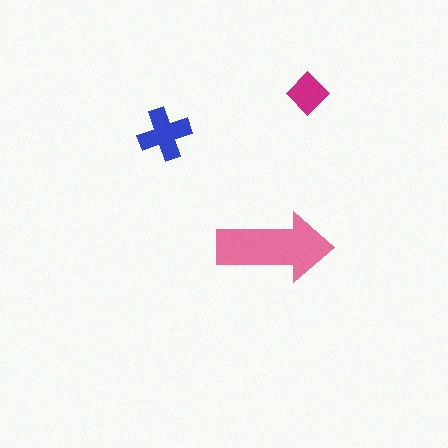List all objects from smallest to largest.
The magenta diamond, the blue cross, the pink arrow.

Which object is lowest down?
The pink arrow is bottommost.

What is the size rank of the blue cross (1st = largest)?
2nd.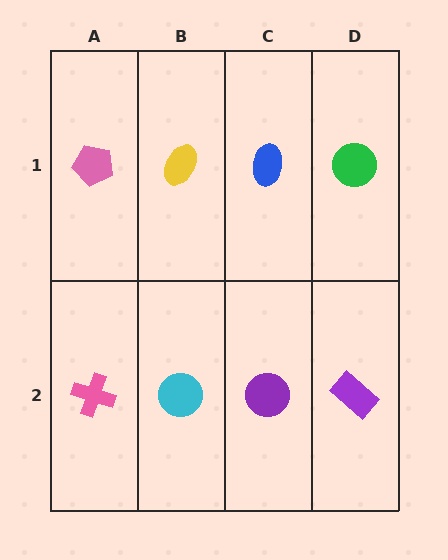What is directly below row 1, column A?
A pink cross.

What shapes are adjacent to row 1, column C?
A purple circle (row 2, column C), a yellow ellipse (row 1, column B), a green circle (row 1, column D).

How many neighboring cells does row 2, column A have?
2.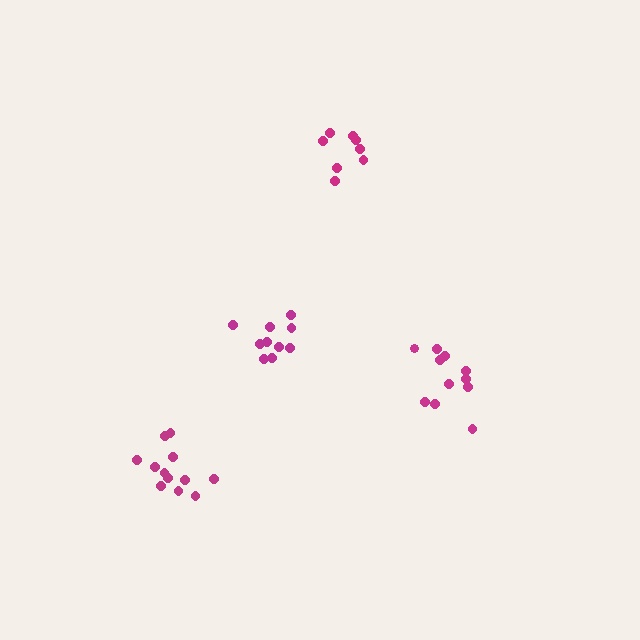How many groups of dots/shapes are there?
There are 4 groups.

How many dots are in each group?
Group 1: 11 dots, Group 2: 12 dots, Group 3: 10 dots, Group 4: 8 dots (41 total).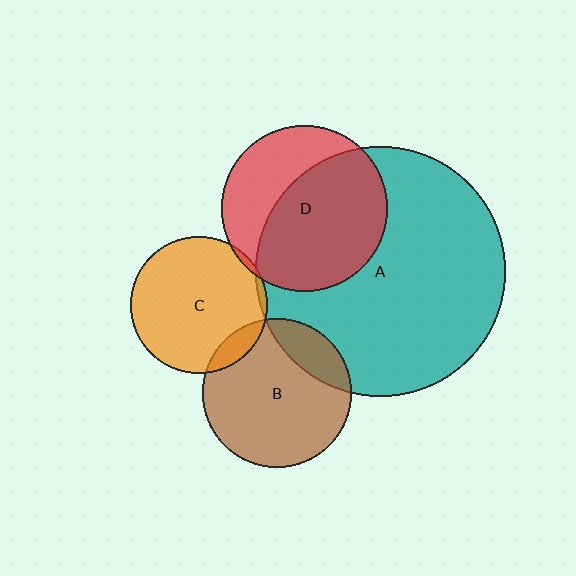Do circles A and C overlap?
Yes.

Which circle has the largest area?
Circle A (teal).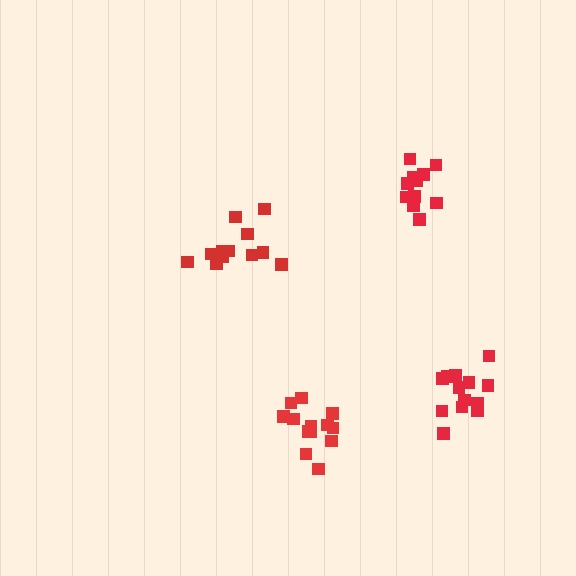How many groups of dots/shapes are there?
There are 4 groups.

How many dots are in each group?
Group 1: 13 dots, Group 2: 12 dots, Group 3: 12 dots, Group 4: 14 dots (51 total).